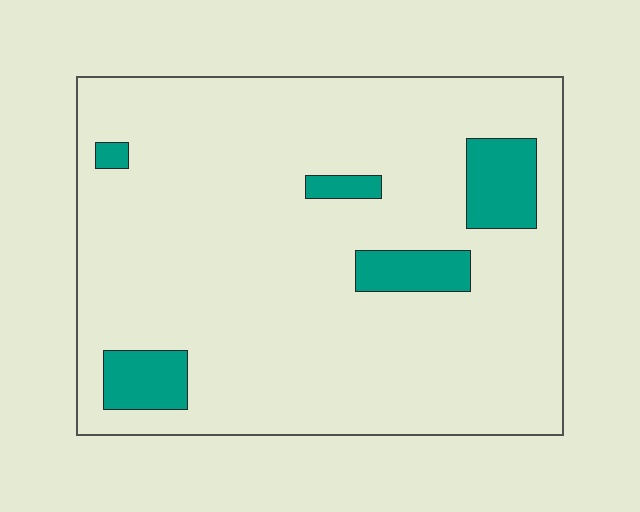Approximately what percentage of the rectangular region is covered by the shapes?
Approximately 10%.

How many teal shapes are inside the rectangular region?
5.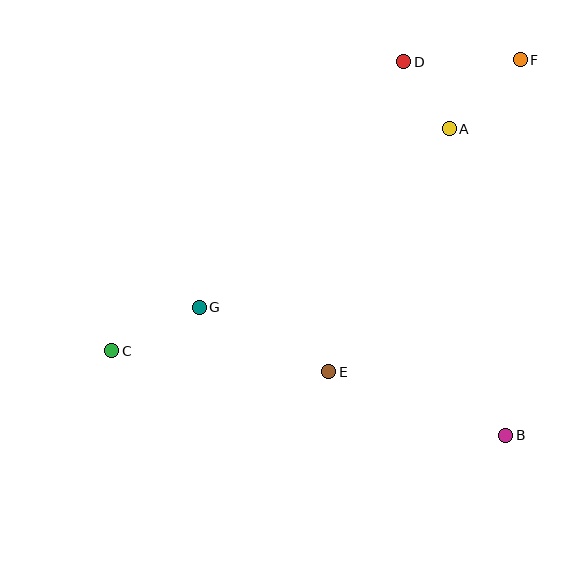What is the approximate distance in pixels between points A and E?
The distance between A and E is approximately 271 pixels.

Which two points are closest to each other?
Points A and D are closest to each other.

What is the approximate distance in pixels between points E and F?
The distance between E and F is approximately 366 pixels.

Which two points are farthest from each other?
Points C and F are farthest from each other.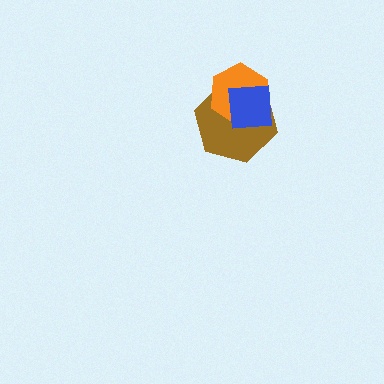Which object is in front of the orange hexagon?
The blue square is in front of the orange hexagon.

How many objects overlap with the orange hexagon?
2 objects overlap with the orange hexagon.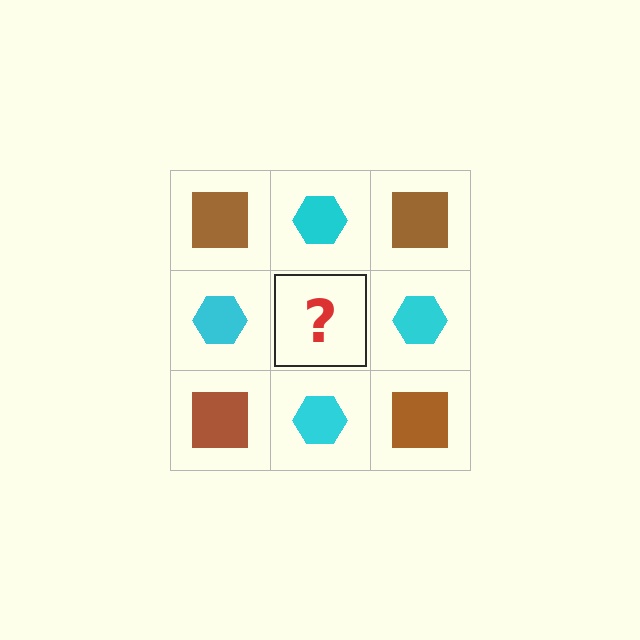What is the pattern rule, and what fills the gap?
The rule is that it alternates brown square and cyan hexagon in a checkerboard pattern. The gap should be filled with a brown square.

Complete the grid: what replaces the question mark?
The question mark should be replaced with a brown square.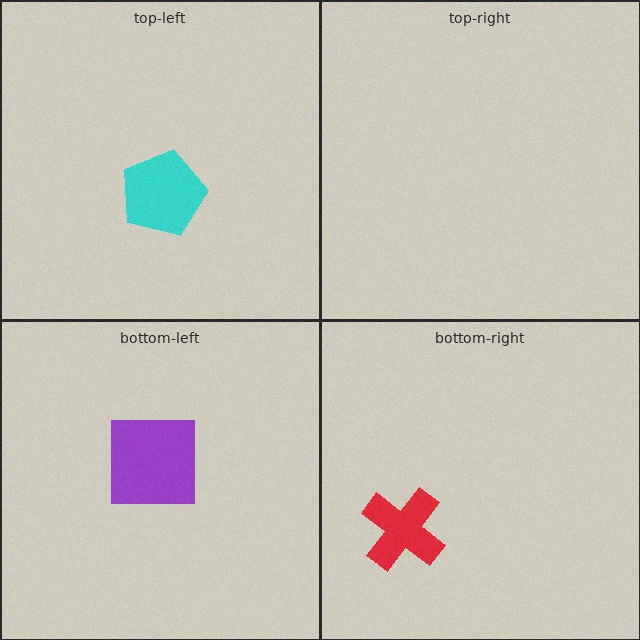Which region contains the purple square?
The bottom-left region.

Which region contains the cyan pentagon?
The top-left region.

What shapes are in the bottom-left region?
The purple square.